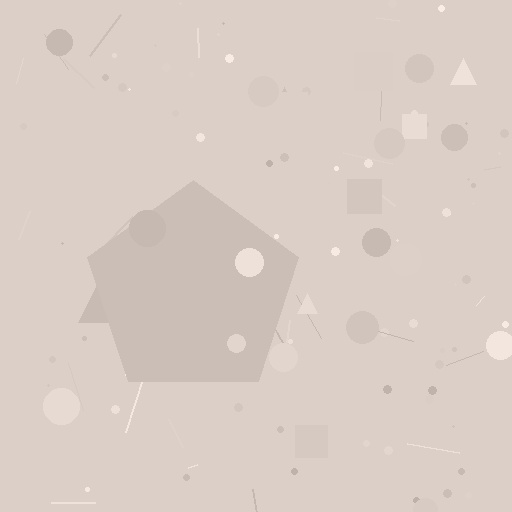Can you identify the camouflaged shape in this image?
The camouflaged shape is a pentagon.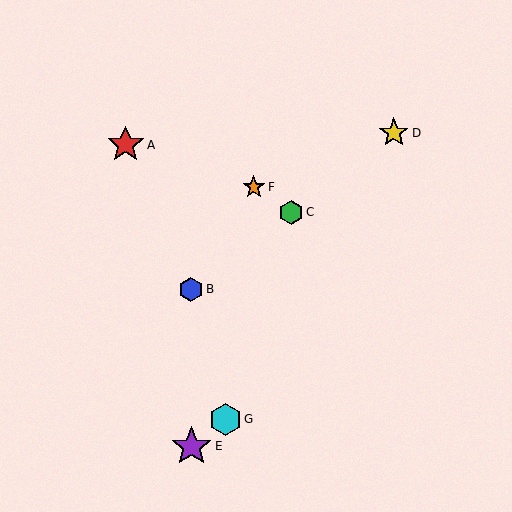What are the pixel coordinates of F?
Object F is at (254, 187).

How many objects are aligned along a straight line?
3 objects (B, C, D) are aligned along a straight line.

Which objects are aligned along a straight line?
Objects B, C, D are aligned along a straight line.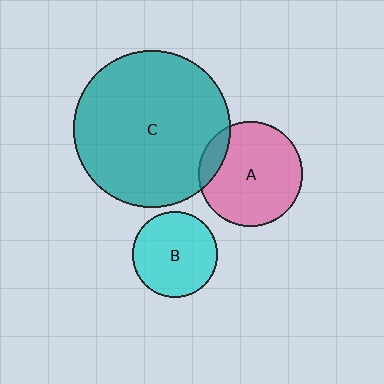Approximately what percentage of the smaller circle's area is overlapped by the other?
Approximately 15%.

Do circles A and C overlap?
Yes.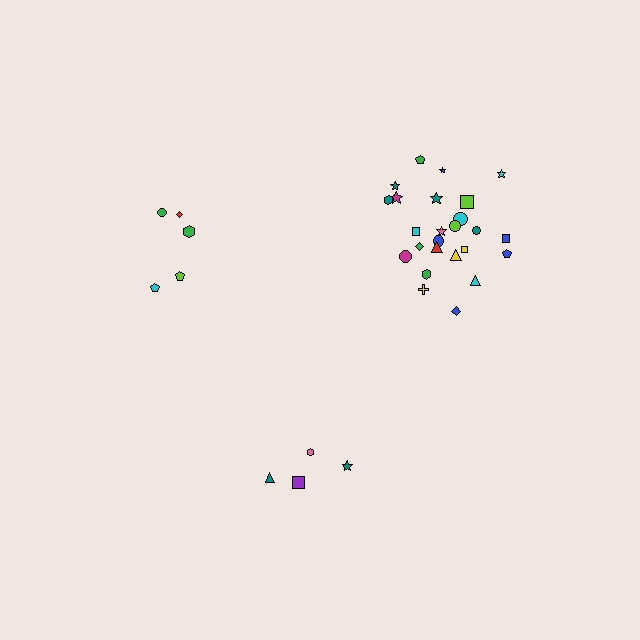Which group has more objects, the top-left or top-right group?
The top-right group.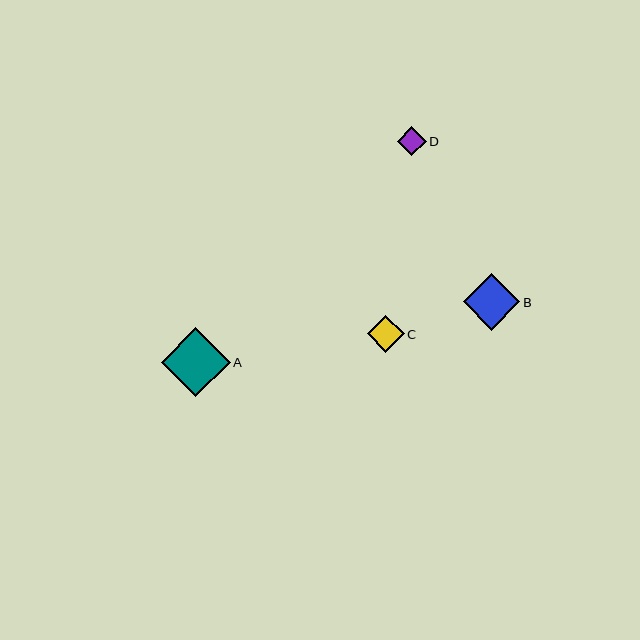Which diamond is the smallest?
Diamond D is the smallest with a size of approximately 29 pixels.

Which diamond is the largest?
Diamond A is the largest with a size of approximately 69 pixels.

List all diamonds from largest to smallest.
From largest to smallest: A, B, C, D.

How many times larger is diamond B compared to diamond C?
Diamond B is approximately 1.5 times the size of diamond C.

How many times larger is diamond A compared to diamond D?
Diamond A is approximately 2.4 times the size of diamond D.